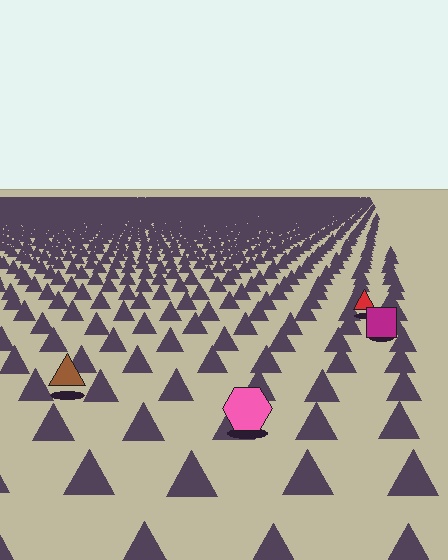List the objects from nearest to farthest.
From nearest to farthest: the pink hexagon, the brown triangle, the magenta square, the red triangle.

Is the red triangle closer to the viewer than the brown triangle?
No. The brown triangle is closer — you can tell from the texture gradient: the ground texture is coarser near it.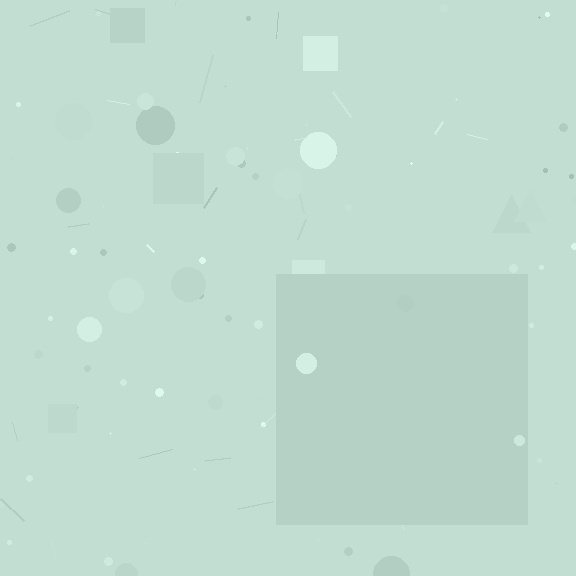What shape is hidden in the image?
A square is hidden in the image.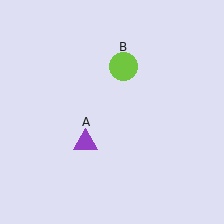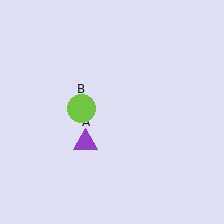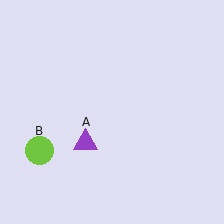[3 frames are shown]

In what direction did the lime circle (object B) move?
The lime circle (object B) moved down and to the left.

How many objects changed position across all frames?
1 object changed position: lime circle (object B).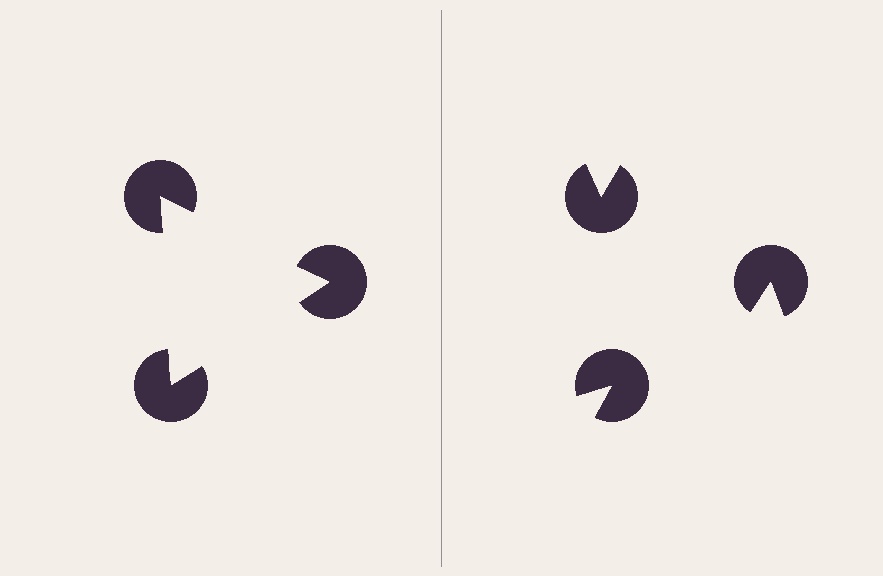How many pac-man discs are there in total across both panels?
6 — 3 on each side.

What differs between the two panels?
The pac-man discs are positioned identically on both sides; only the wedge orientations differ. On the left they align to a triangle; on the right they are misaligned.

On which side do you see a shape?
An illusory triangle appears on the left side. On the right side the wedge cuts are rotated, so no coherent shape forms.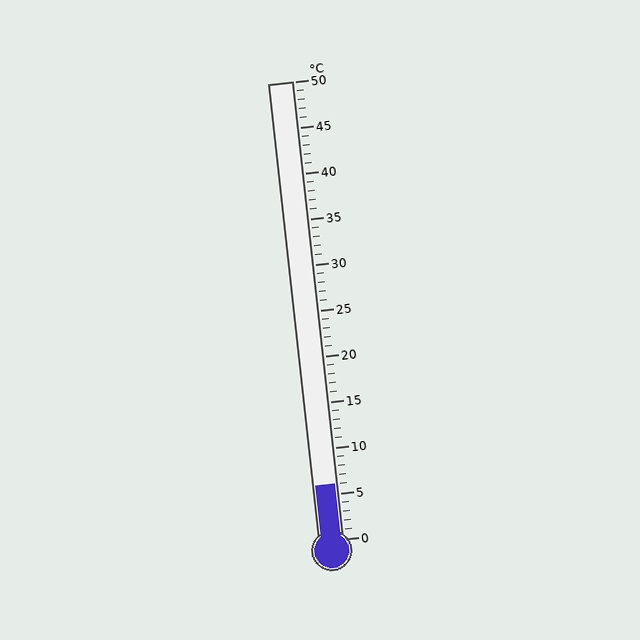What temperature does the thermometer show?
The thermometer shows approximately 6°C.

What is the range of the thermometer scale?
The thermometer scale ranges from 0°C to 50°C.